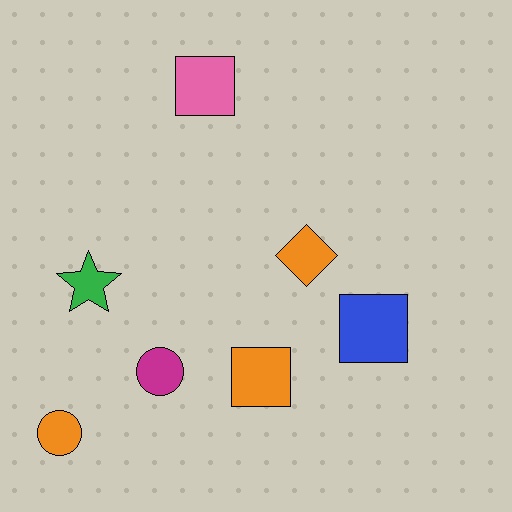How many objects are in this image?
There are 7 objects.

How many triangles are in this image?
There are no triangles.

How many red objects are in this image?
There are no red objects.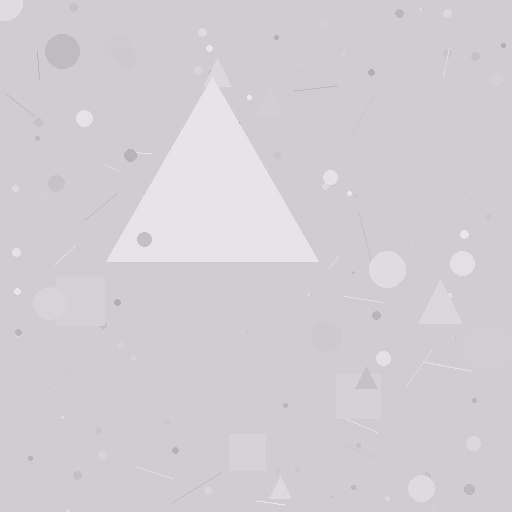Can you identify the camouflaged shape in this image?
The camouflaged shape is a triangle.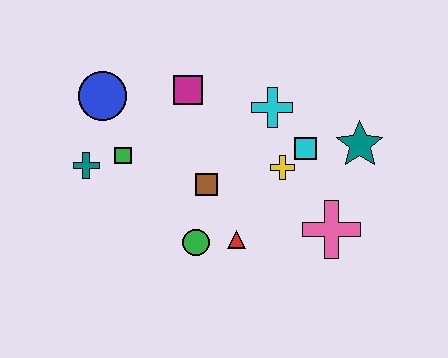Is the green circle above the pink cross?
No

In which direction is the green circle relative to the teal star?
The green circle is to the left of the teal star.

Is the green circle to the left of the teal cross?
No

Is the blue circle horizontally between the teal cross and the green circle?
Yes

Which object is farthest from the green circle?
The teal star is farthest from the green circle.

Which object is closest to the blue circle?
The green square is closest to the blue circle.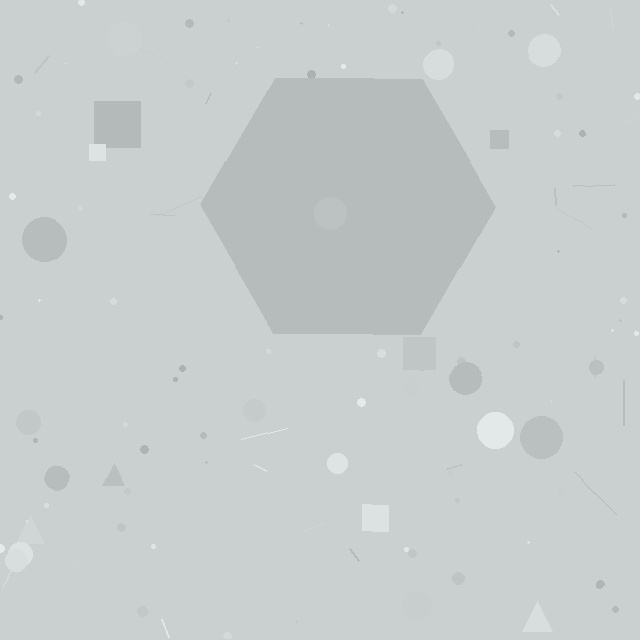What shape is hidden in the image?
A hexagon is hidden in the image.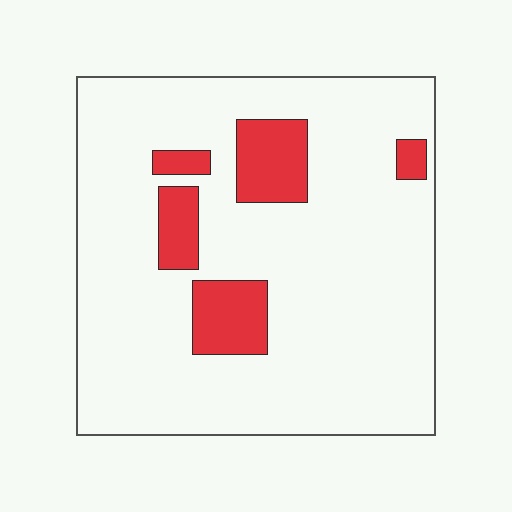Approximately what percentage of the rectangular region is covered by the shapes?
Approximately 15%.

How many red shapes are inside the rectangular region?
5.